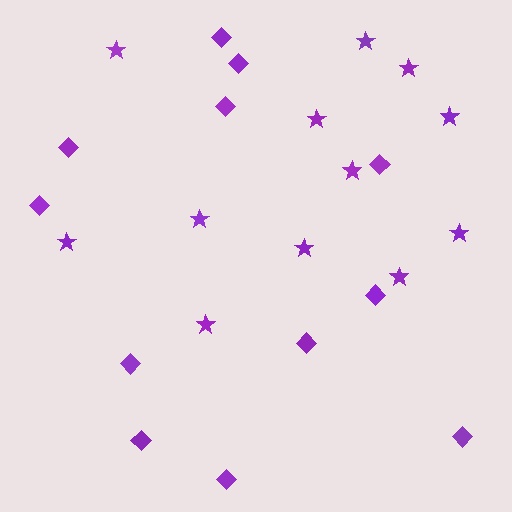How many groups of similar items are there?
There are 2 groups: one group of diamonds (12) and one group of stars (12).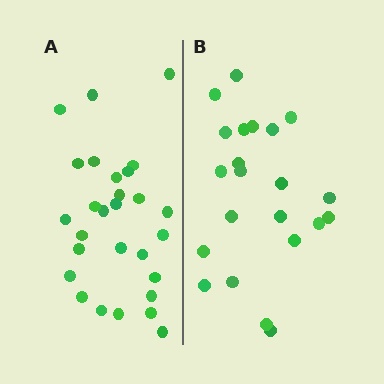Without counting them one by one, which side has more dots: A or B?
Region A (the left region) has more dots.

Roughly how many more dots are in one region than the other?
Region A has about 6 more dots than region B.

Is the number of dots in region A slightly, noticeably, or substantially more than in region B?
Region A has noticeably more, but not dramatically so. The ratio is roughly 1.3 to 1.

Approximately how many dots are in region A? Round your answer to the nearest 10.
About 30 dots. (The exact count is 28, which rounds to 30.)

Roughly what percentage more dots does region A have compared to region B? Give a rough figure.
About 25% more.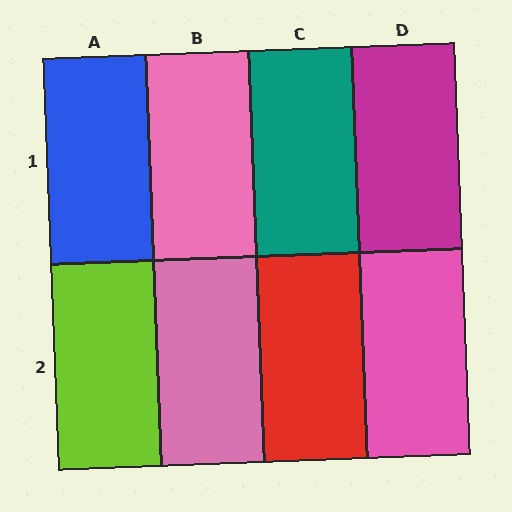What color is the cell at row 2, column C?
Red.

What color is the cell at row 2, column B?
Pink.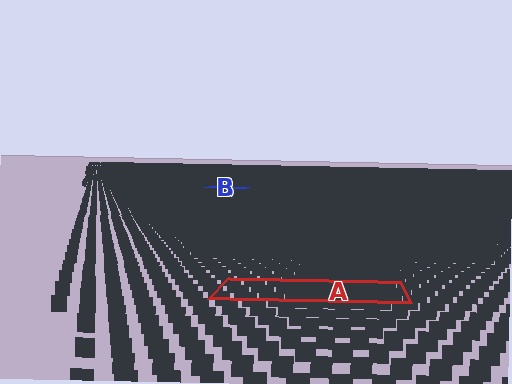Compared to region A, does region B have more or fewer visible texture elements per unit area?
Region B has more texture elements per unit area — they are packed more densely because it is farther away.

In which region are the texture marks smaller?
The texture marks are smaller in region B, because it is farther away.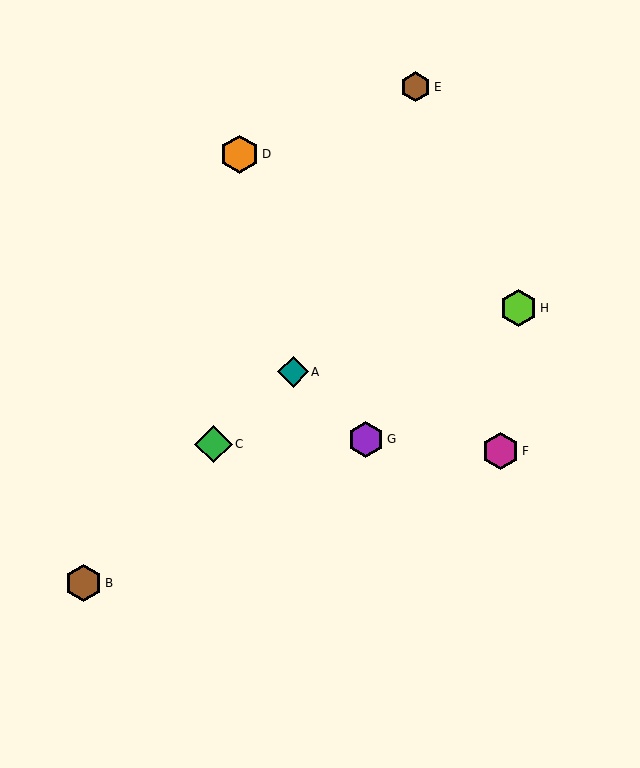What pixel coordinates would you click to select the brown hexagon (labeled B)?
Click at (83, 583) to select the brown hexagon B.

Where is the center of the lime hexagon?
The center of the lime hexagon is at (518, 308).